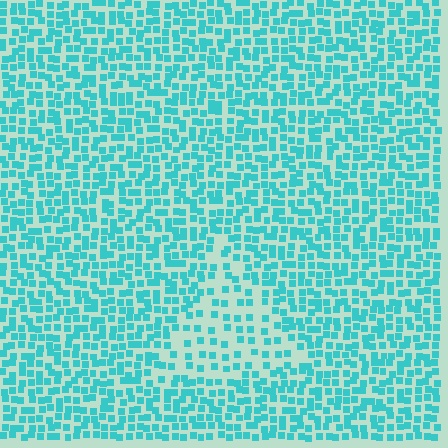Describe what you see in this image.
The image contains small cyan elements arranged at two different densities. A triangle-shaped region is visible where the elements are less densely packed than the surrounding area.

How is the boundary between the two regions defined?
The boundary is defined by a change in element density (approximately 2.1x ratio). All elements are the same color, size, and shape.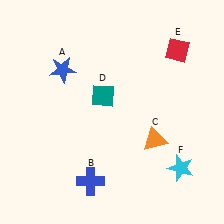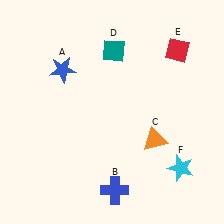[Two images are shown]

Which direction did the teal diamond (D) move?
The teal diamond (D) moved up.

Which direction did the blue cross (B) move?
The blue cross (B) moved right.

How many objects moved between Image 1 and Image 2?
2 objects moved between the two images.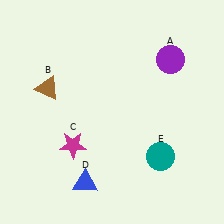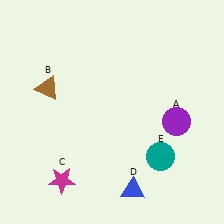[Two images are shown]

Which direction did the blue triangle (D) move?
The blue triangle (D) moved right.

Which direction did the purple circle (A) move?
The purple circle (A) moved down.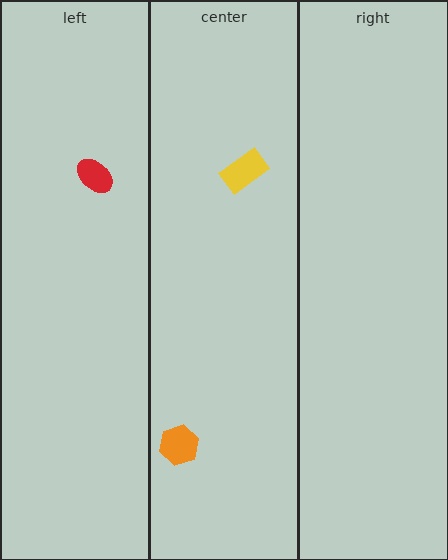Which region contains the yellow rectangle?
The center region.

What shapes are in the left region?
The red ellipse.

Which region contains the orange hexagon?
The center region.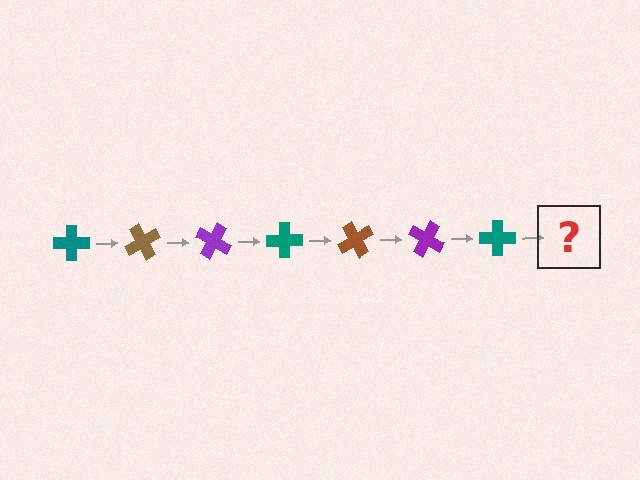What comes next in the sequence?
The next element should be a brown cross, rotated 420 degrees from the start.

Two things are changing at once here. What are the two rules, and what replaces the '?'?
The two rules are that it rotates 60 degrees each step and the color cycles through teal, brown, and purple. The '?' should be a brown cross, rotated 420 degrees from the start.